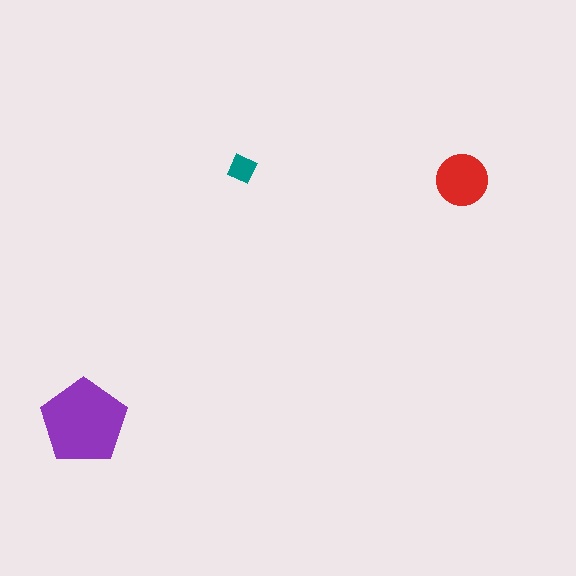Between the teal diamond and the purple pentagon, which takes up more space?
The purple pentagon.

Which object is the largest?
The purple pentagon.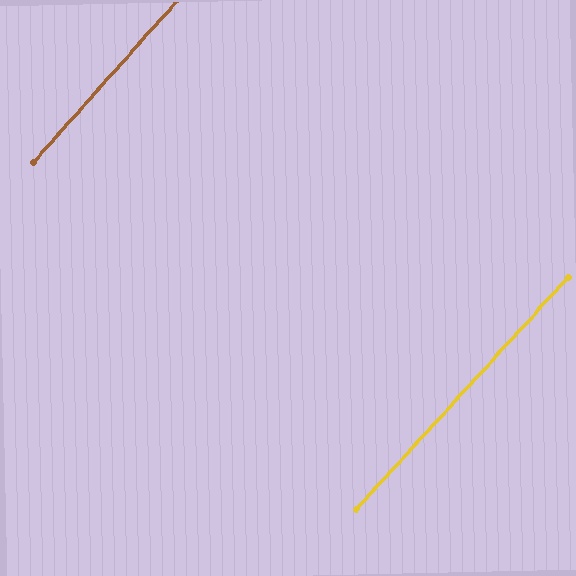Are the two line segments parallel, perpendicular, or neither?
Parallel — their directions differ by only 1.1°.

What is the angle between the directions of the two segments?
Approximately 1 degree.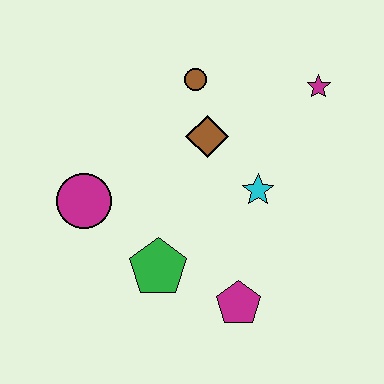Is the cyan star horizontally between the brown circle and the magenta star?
Yes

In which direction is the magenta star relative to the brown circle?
The magenta star is to the right of the brown circle.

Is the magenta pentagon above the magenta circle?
No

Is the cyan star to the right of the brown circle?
Yes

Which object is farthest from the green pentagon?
The magenta star is farthest from the green pentagon.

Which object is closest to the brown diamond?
The brown circle is closest to the brown diamond.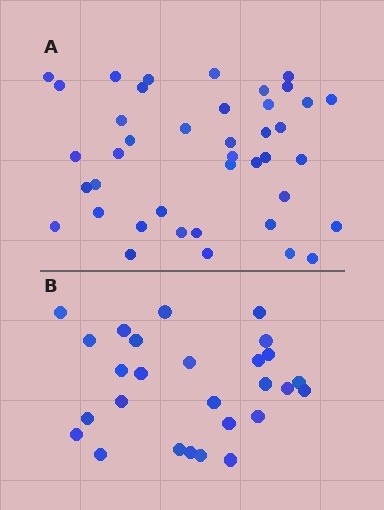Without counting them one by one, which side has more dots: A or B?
Region A (the top region) has more dots.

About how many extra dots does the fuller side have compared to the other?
Region A has approximately 15 more dots than region B.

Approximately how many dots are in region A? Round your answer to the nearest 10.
About 40 dots. (The exact count is 41, which rounds to 40.)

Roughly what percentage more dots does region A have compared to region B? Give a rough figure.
About 50% more.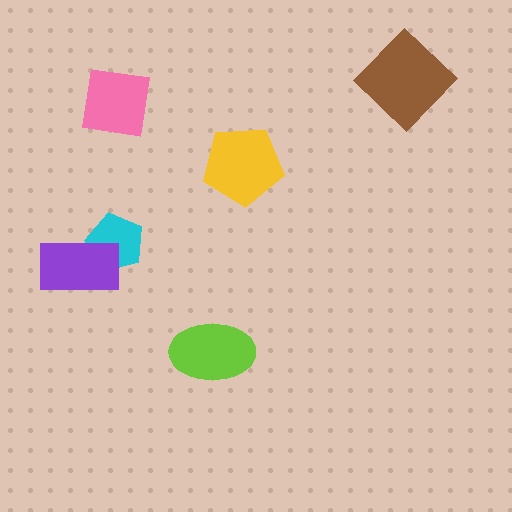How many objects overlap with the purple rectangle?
1 object overlaps with the purple rectangle.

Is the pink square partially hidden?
No, no other shape covers it.